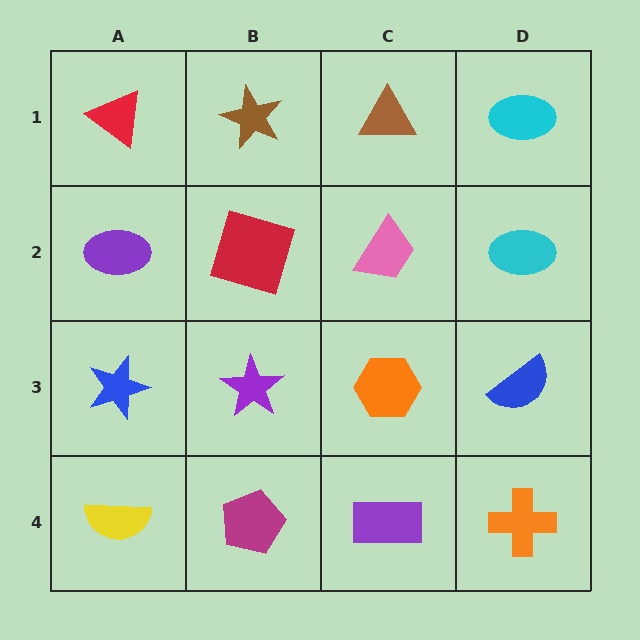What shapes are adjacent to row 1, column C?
A pink trapezoid (row 2, column C), a brown star (row 1, column B), a cyan ellipse (row 1, column D).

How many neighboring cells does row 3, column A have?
3.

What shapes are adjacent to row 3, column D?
A cyan ellipse (row 2, column D), an orange cross (row 4, column D), an orange hexagon (row 3, column C).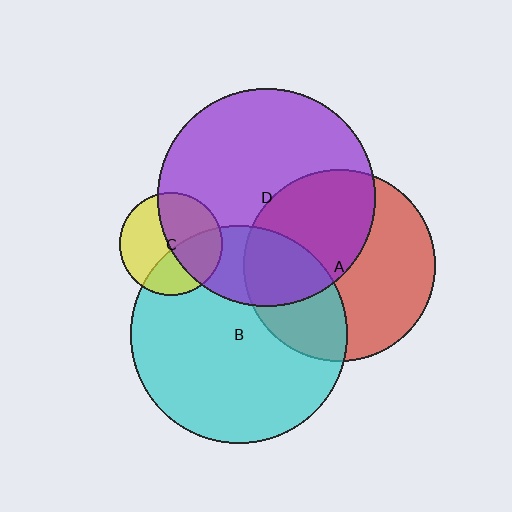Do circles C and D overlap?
Yes.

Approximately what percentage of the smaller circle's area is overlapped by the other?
Approximately 50%.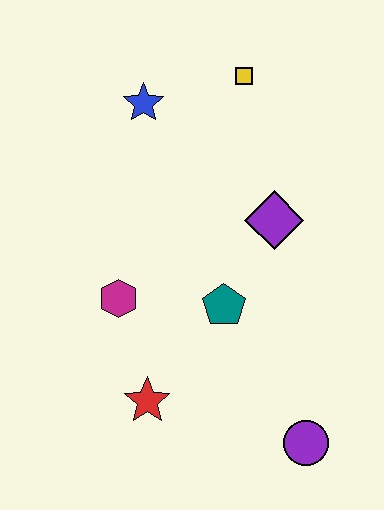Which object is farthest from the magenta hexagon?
The yellow square is farthest from the magenta hexagon.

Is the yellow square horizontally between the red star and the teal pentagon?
No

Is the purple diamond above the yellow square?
No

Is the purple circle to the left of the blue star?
No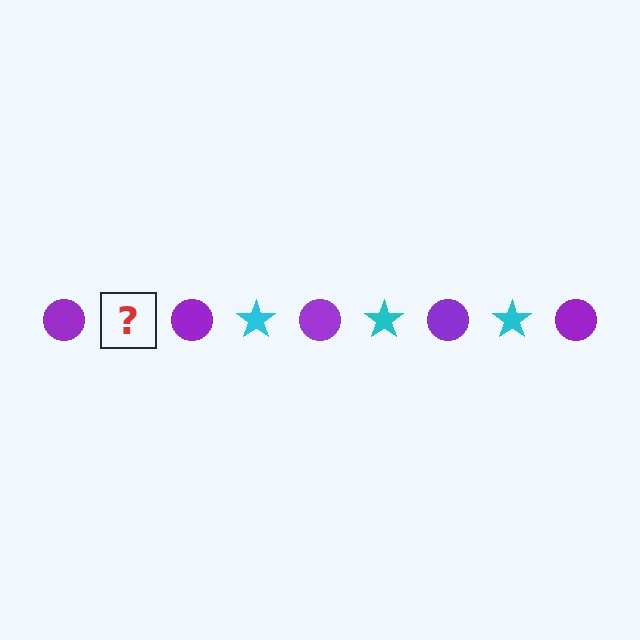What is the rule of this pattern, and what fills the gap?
The rule is that the pattern alternates between purple circle and cyan star. The gap should be filled with a cyan star.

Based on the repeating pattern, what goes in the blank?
The blank should be a cyan star.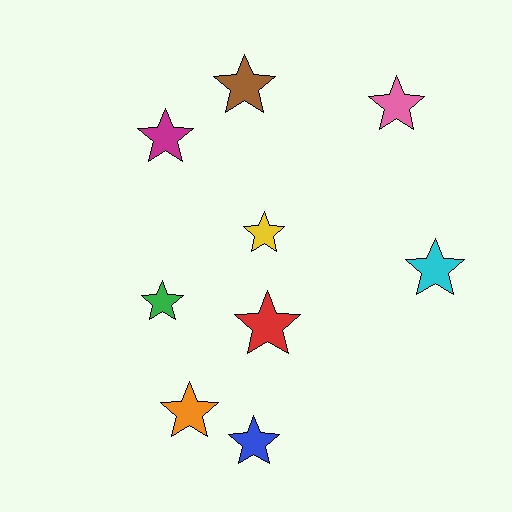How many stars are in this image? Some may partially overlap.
There are 9 stars.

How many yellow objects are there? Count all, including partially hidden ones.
There is 1 yellow object.